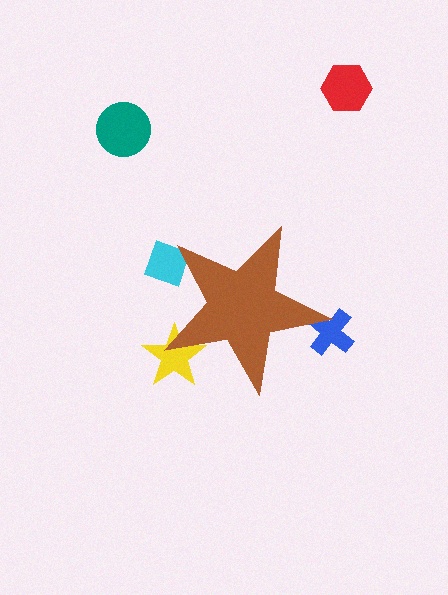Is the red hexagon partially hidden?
No, the red hexagon is fully visible.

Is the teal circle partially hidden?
No, the teal circle is fully visible.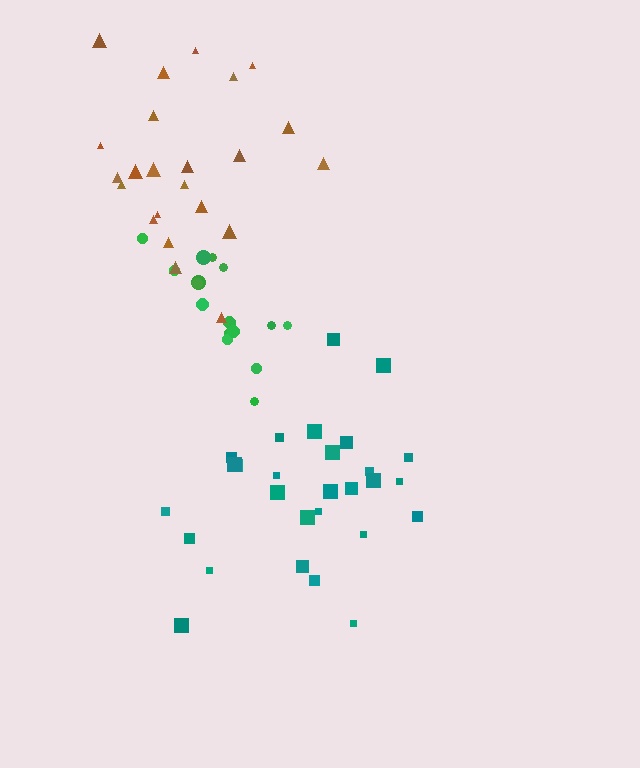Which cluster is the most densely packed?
Teal.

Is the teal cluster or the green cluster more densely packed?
Teal.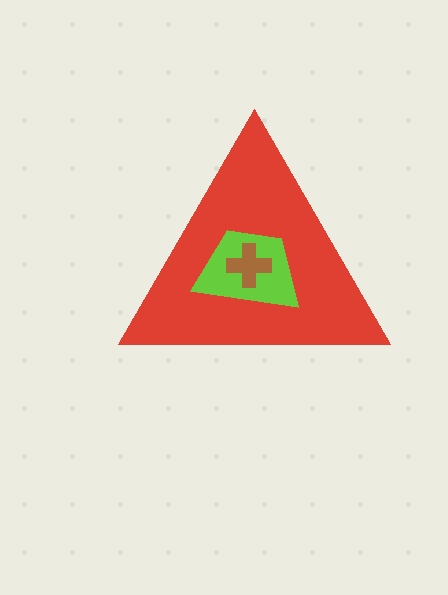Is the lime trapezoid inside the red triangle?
Yes.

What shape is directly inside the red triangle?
The lime trapezoid.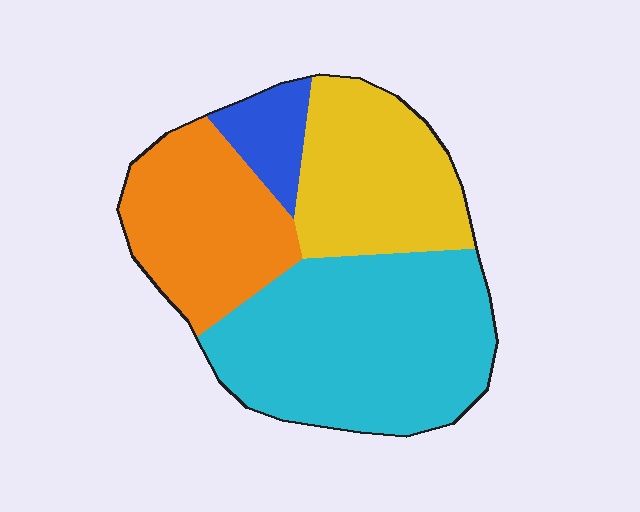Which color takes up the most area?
Cyan, at roughly 45%.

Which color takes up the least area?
Blue, at roughly 5%.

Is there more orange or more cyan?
Cyan.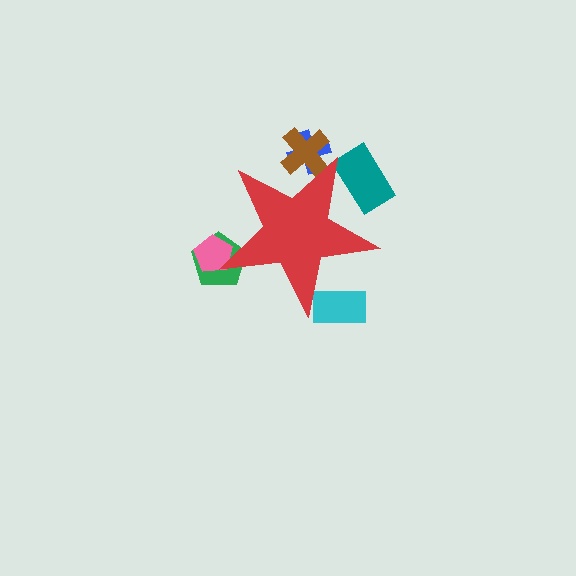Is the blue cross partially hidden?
Yes, the blue cross is partially hidden behind the red star.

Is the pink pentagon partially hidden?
Yes, the pink pentagon is partially hidden behind the red star.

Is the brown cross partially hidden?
Yes, the brown cross is partially hidden behind the red star.